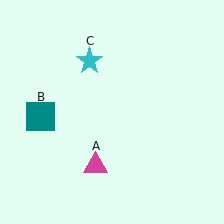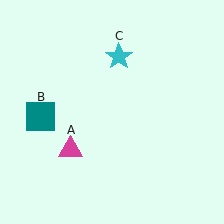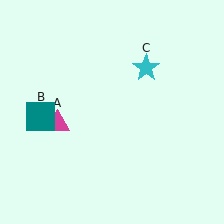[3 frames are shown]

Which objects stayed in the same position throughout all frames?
Teal square (object B) remained stationary.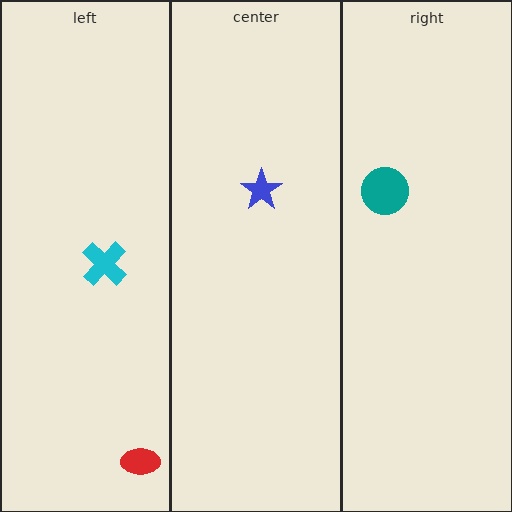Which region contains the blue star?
The center region.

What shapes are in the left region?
The red ellipse, the cyan cross.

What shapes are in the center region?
The blue star.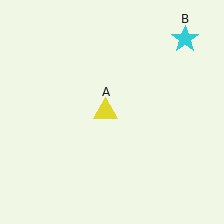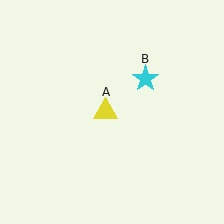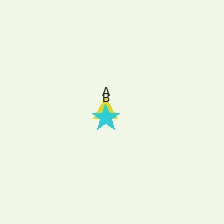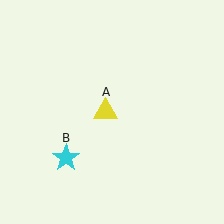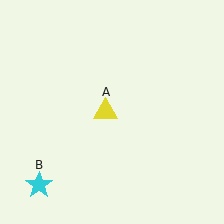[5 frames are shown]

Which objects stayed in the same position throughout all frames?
Yellow triangle (object A) remained stationary.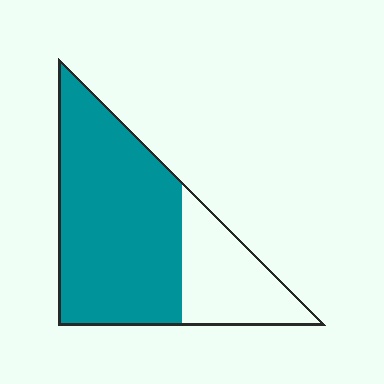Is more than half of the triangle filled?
Yes.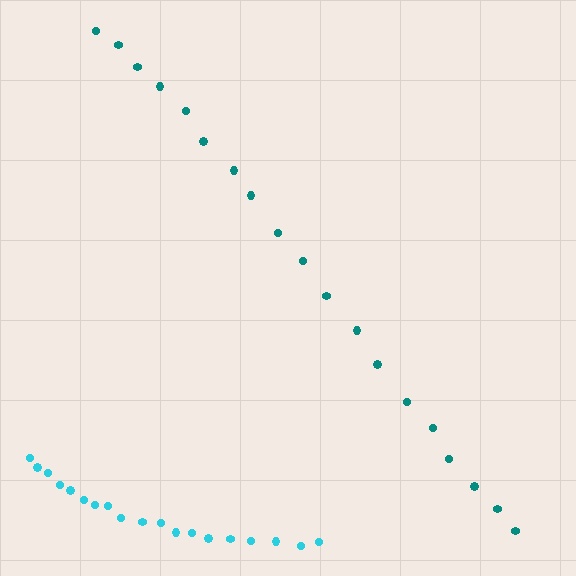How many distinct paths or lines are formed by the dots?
There are 2 distinct paths.